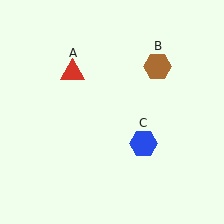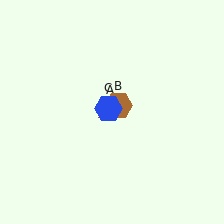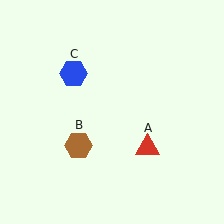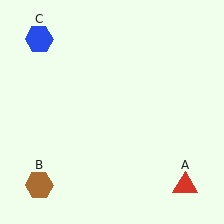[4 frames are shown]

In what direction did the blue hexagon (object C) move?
The blue hexagon (object C) moved up and to the left.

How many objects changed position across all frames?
3 objects changed position: red triangle (object A), brown hexagon (object B), blue hexagon (object C).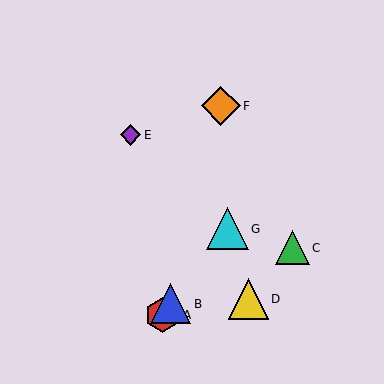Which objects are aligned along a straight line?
Objects A, B, G are aligned along a straight line.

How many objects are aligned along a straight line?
3 objects (A, B, G) are aligned along a straight line.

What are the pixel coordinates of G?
Object G is at (228, 229).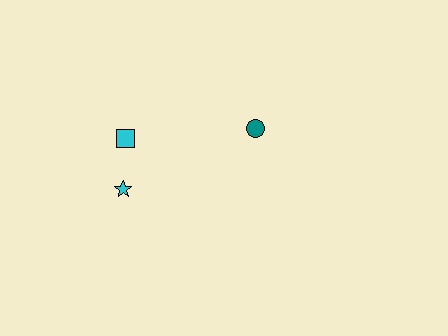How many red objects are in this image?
There are no red objects.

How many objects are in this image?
There are 3 objects.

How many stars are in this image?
There is 1 star.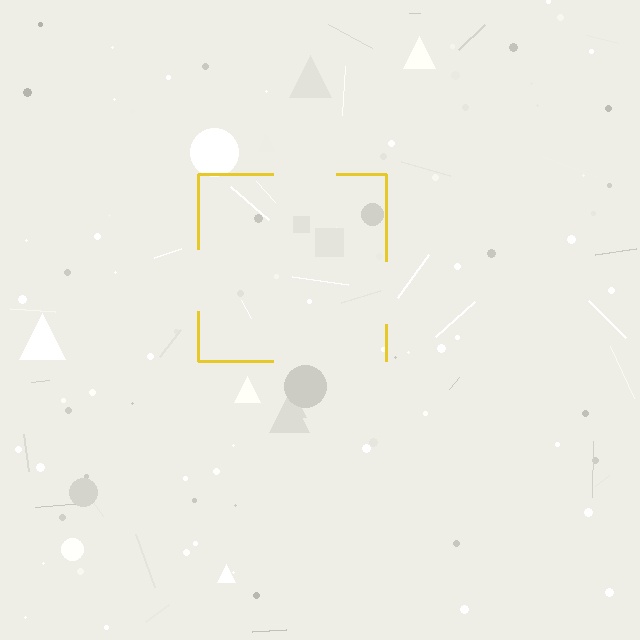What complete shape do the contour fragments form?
The contour fragments form a square.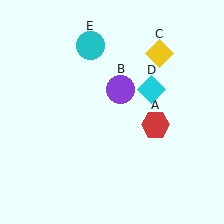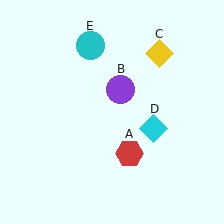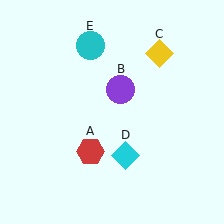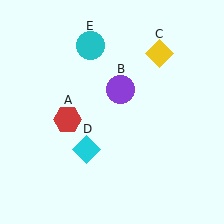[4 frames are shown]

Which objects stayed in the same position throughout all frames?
Purple circle (object B) and yellow diamond (object C) and cyan circle (object E) remained stationary.